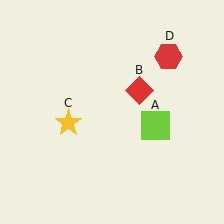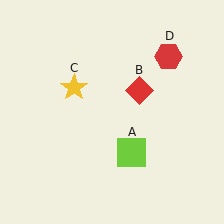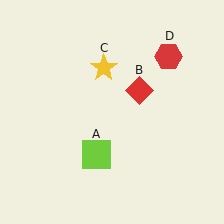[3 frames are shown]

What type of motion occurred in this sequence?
The lime square (object A), yellow star (object C) rotated clockwise around the center of the scene.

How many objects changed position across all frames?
2 objects changed position: lime square (object A), yellow star (object C).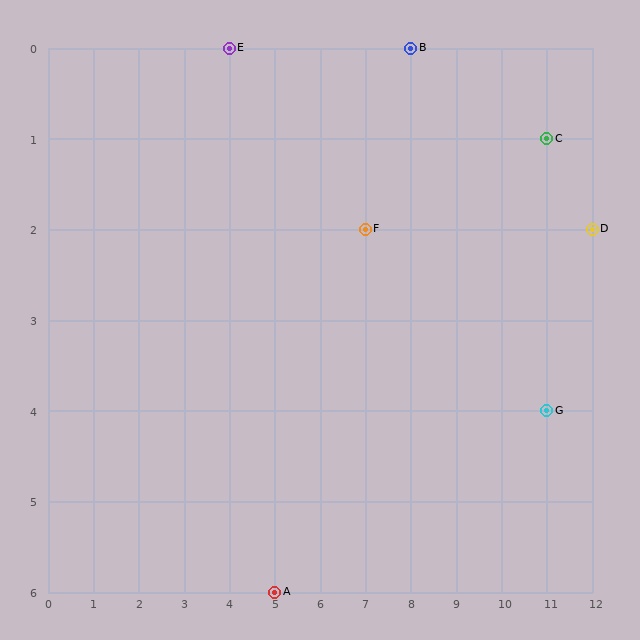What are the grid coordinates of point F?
Point F is at grid coordinates (7, 2).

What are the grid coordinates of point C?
Point C is at grid coordinates (11, 1).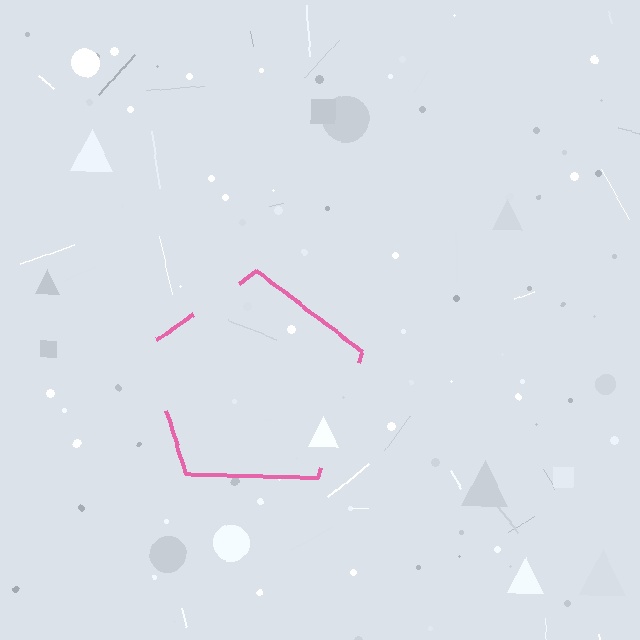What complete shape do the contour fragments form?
The contour fragments form a pentagon.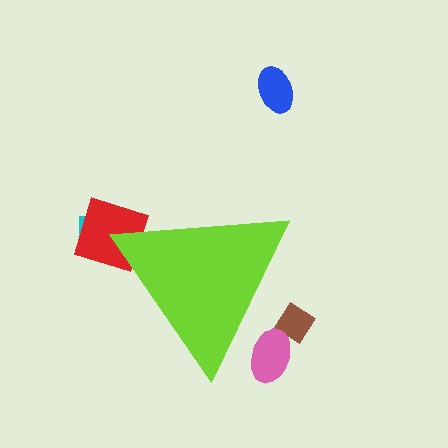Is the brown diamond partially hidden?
Yes, the brown diamond is partially hidden behind the lime triangle.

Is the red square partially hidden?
Yes, the red square is partially hidden behind the lime triangle.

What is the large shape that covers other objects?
A lime triangle.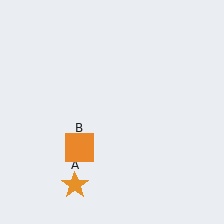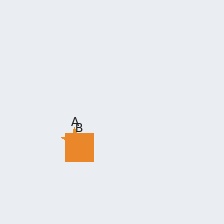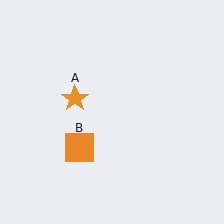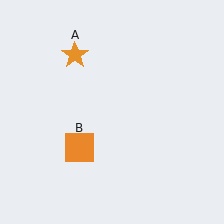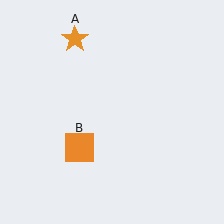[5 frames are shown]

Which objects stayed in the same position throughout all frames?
Orange square (object B) remained stationary.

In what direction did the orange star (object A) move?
The orange star (object A) moved up.